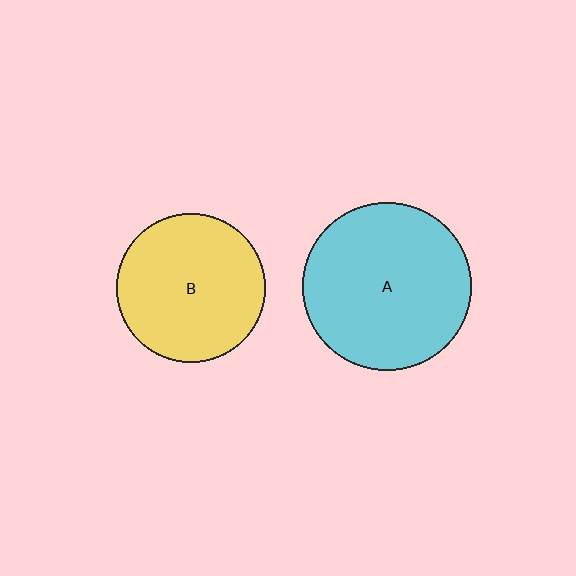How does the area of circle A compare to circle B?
Approximately 1.3 times.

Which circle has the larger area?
Circle A (cyan).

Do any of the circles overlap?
No, none of the circles overlap.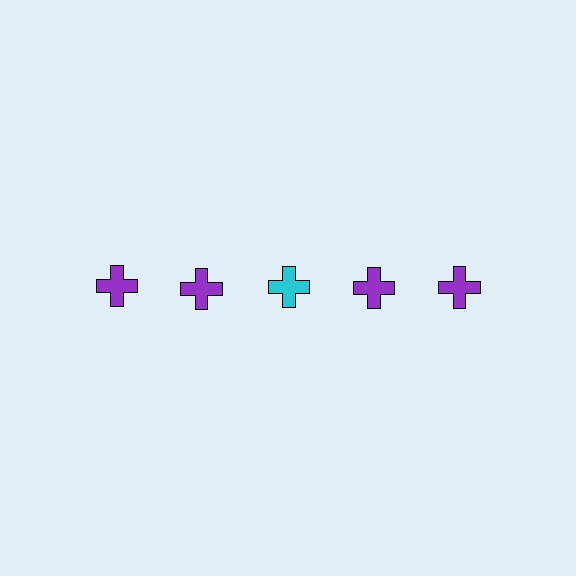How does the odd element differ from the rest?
It has a different color: cyan instead of purple.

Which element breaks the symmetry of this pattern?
The cyan cross in the top row, center column breaks the symmetry. All other shapes are purple crosses.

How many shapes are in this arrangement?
There are 5 shapes arranged in a grid pattern.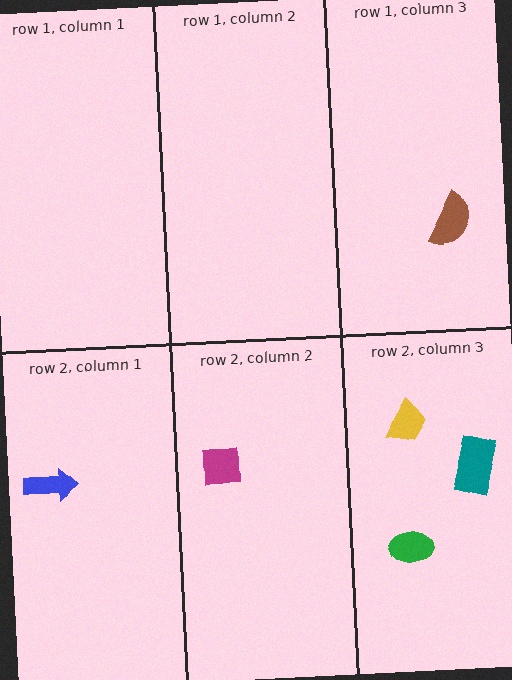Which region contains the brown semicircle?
The row 1, column 3 region.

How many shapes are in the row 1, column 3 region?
1.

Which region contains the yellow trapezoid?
The row 2, column 3 region.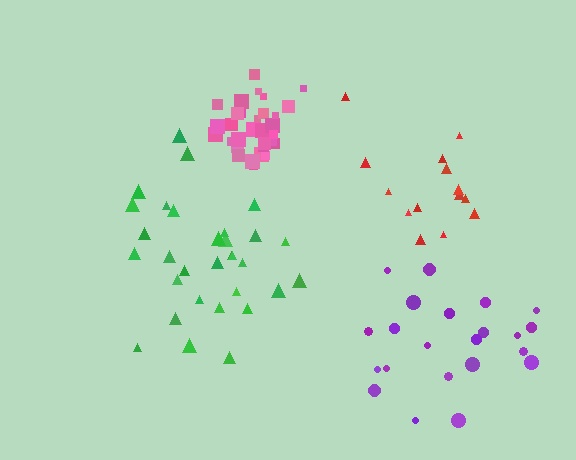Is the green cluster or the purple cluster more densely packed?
Green.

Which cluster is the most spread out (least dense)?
Purple.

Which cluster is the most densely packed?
Pink.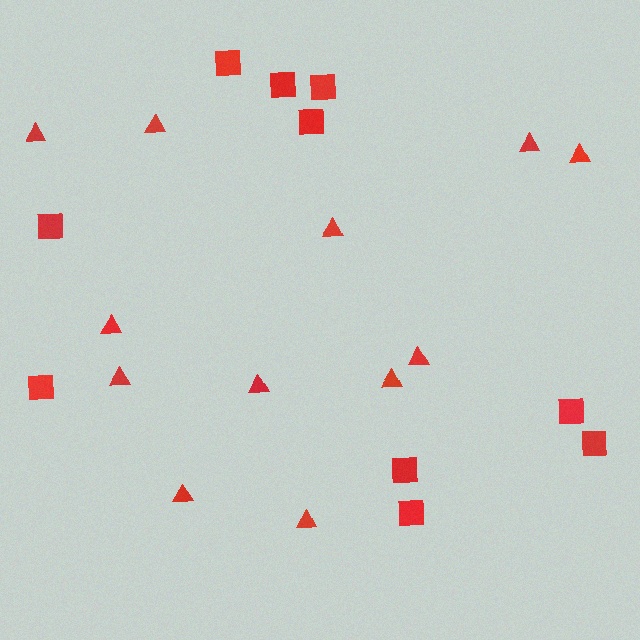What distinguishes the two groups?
There are 2 groups: one group of squares (10) and one group of triangles (12).